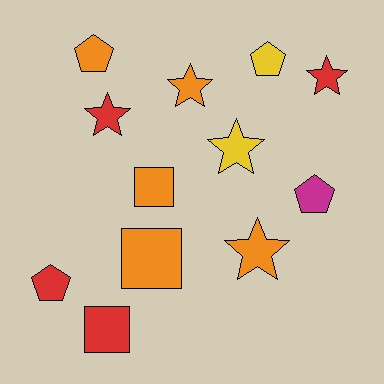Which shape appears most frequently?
Star, with 5 objects.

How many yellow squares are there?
There are no yellow squares.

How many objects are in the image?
There are 12 objects.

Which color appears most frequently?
Orange, with 5 objects.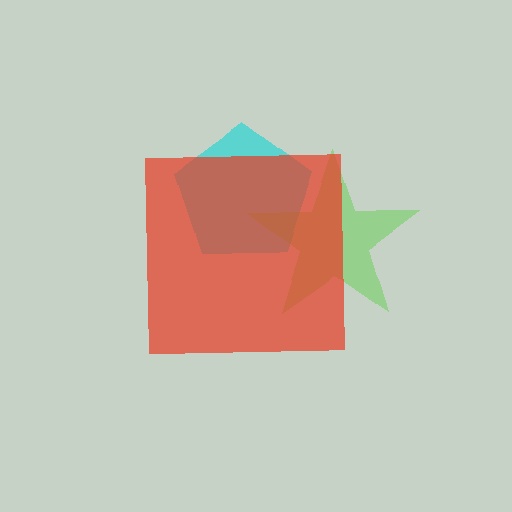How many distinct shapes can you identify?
There are 3 distinct shapes: a cyan pentagon, a lime star, a red square.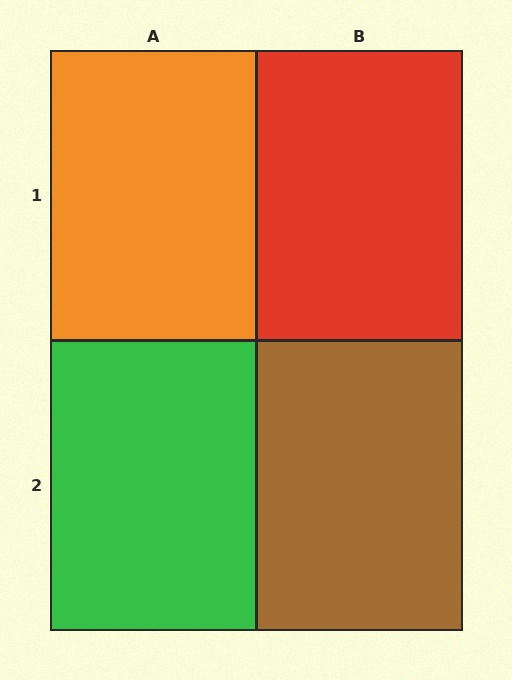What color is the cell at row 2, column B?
Brown.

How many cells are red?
1 cell is red.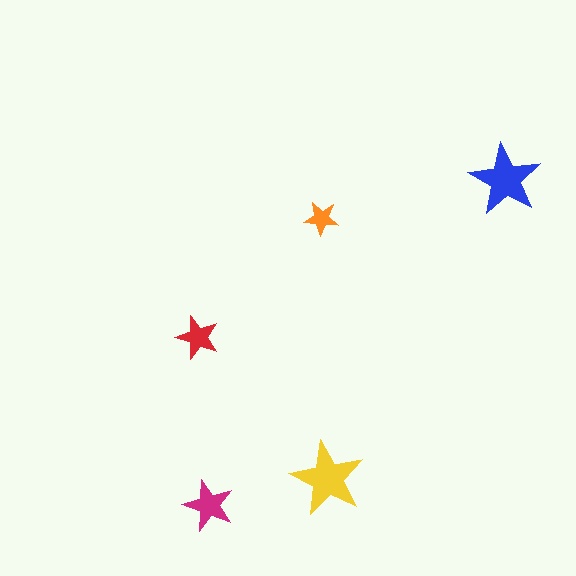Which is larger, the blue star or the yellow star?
The yellow one.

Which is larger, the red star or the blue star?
The blue one.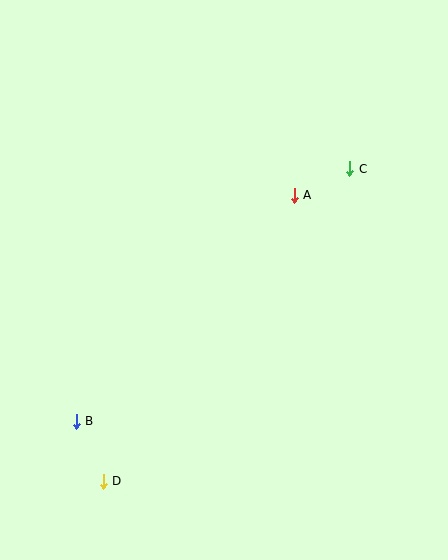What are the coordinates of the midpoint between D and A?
The midpoint between D and A is at (199, 338).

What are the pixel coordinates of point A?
Point A is at (294, 195).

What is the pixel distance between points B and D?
The distance between B and D is 65 pixels.